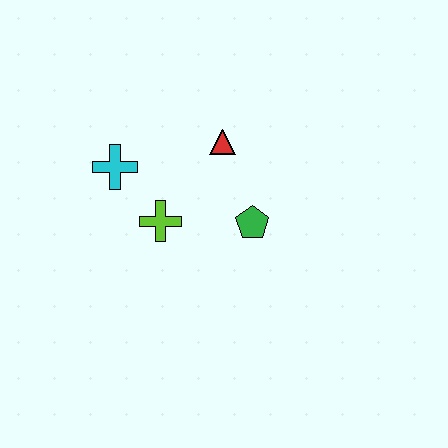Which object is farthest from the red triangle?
The cyan cross is farthest from the red triangle.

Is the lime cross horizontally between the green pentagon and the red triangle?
No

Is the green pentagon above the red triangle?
No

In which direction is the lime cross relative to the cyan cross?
The lime cross is below the cyan cross.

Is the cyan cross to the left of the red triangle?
Yes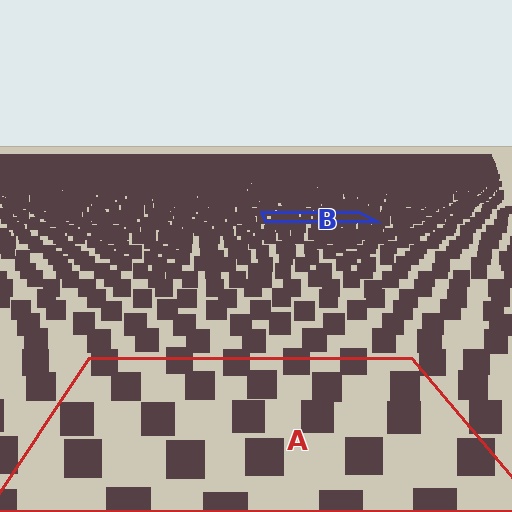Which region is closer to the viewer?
Region A is closer. The texture elements there are larger and more spread out.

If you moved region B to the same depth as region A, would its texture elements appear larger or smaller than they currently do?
They would appear larger. At a closer depth, the same texture elements are projected at a bigger on-screen size.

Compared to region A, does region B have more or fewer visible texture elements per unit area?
Region B has more texture elements per unit area — they are packed more densely because it is farther away.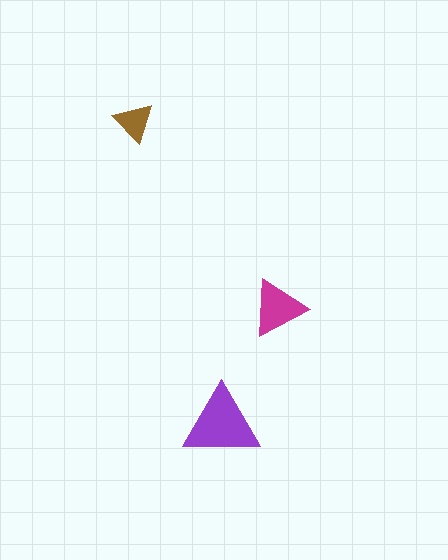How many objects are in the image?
There are 3 objects in the image.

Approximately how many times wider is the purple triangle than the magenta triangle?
About 1.5 times wider.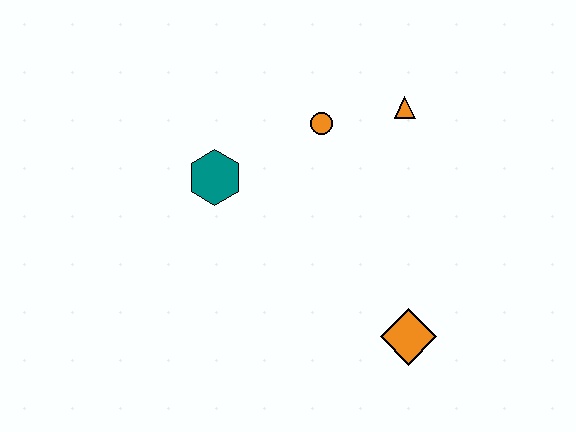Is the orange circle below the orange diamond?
No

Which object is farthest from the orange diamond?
The teal hexagon is farthest from the orange diamond.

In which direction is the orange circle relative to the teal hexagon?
The orange circle is to the right of the teal hexagon.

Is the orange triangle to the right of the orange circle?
Yes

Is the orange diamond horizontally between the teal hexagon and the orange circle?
No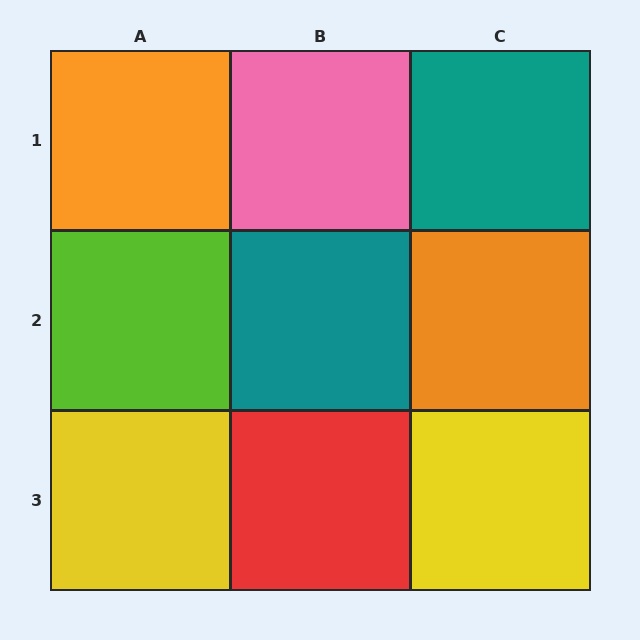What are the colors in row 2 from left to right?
Lime, teal, orange.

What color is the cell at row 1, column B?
Pink.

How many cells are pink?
1 cell is pink.